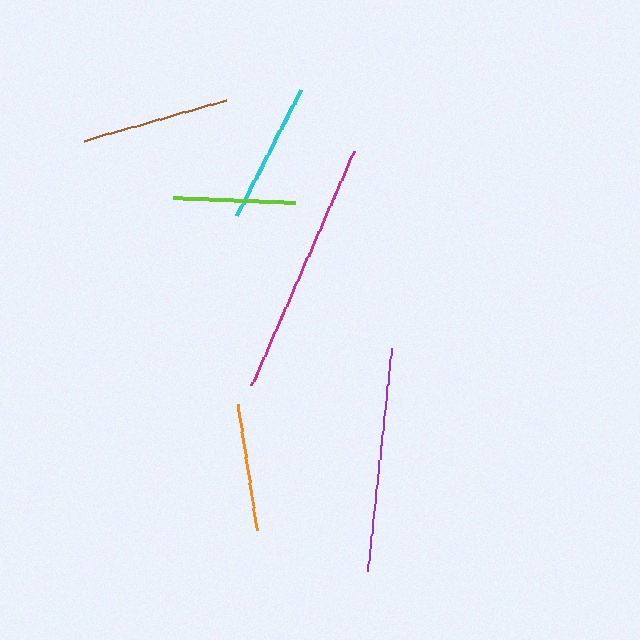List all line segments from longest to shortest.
From longest to shortest: magenta, purple, brown, cyan, orange, lime.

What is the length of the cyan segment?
The cyan segment is approximately 140 pixels long.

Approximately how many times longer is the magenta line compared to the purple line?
The magenta line is approximately 1.1 times the length of the purple line.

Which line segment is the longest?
The magenta line is the longest at approximately 256 pixels.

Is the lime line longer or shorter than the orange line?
The orange line is longer than the lime line.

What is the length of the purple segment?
The purple segment is approximately 225 pixels long.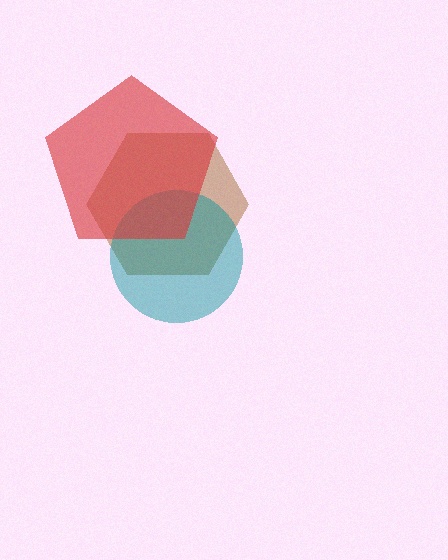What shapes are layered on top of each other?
The layered shapes are: a brown hexagon, a teal circle, a red pentagon.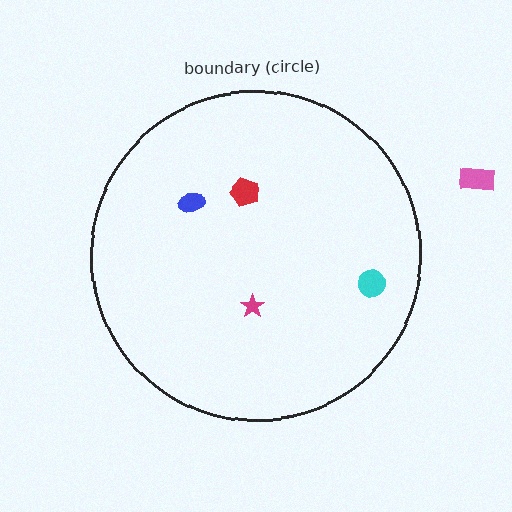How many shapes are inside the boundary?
4 inside, 1 outside.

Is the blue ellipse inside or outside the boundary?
Inside.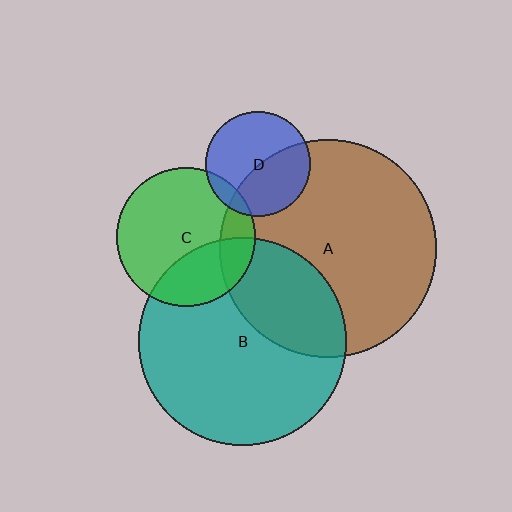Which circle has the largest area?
Circle A (brown).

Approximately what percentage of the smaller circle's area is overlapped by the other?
Approximately 30%.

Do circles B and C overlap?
Yes.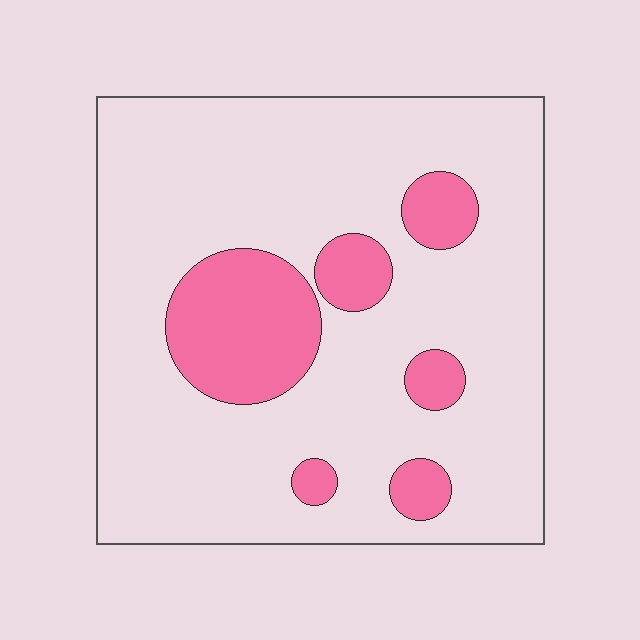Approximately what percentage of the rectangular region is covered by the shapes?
Approximately 20%.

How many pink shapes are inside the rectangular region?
6.